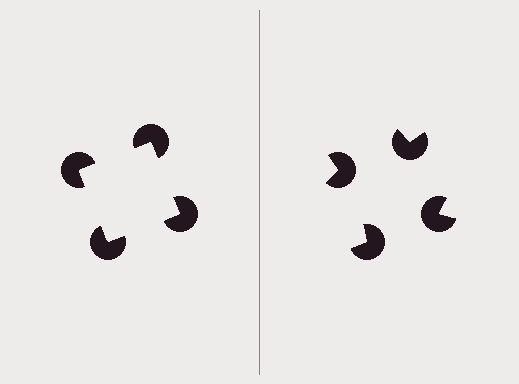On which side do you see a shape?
An illusory square appears on the left side. On the right side the wedge cuts are rotated, so no coherent shape forms.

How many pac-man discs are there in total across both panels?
8 — 4 on each side.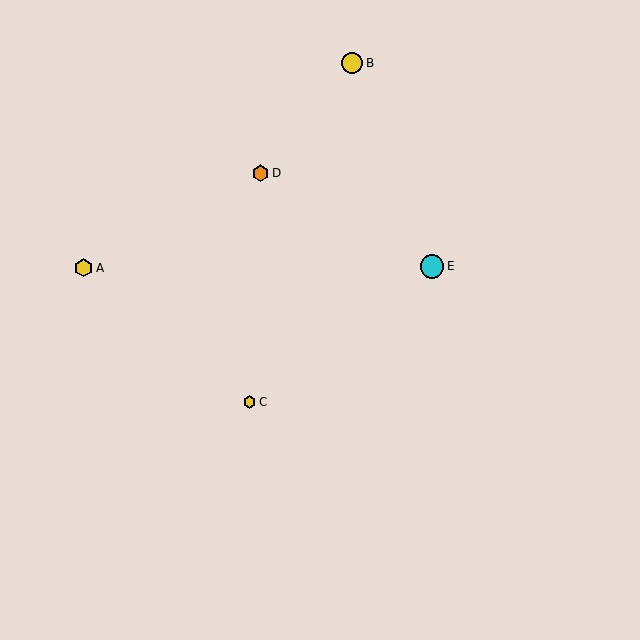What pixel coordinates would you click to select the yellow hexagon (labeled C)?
Click at (250, 402) to select the yellow hexagon C.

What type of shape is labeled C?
Shape C is a yellow hexagon.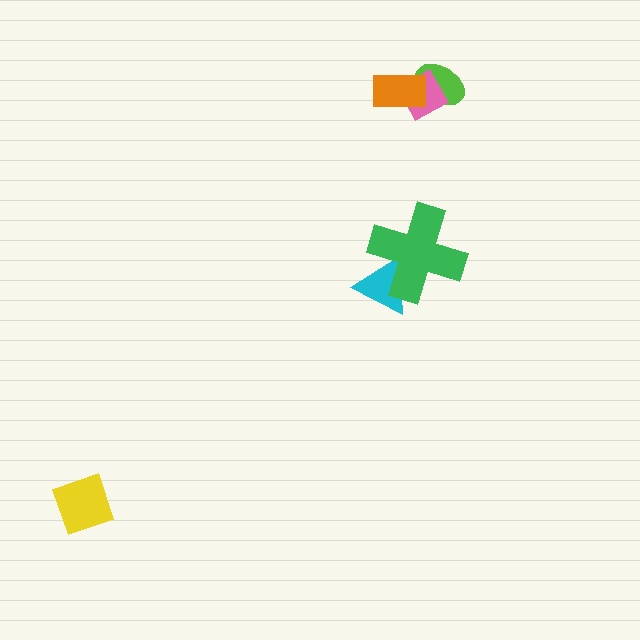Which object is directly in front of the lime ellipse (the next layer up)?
The pink diamond is directly in front of the lime ellipse.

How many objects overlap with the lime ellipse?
2 objects overlap with the lime ellipse.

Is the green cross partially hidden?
No, no other shape covers it.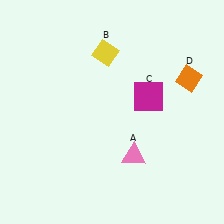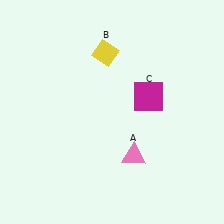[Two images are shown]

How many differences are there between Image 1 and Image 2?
There is 1 difference between the two images.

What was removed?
The orange diamond (D) was removed in Image 2.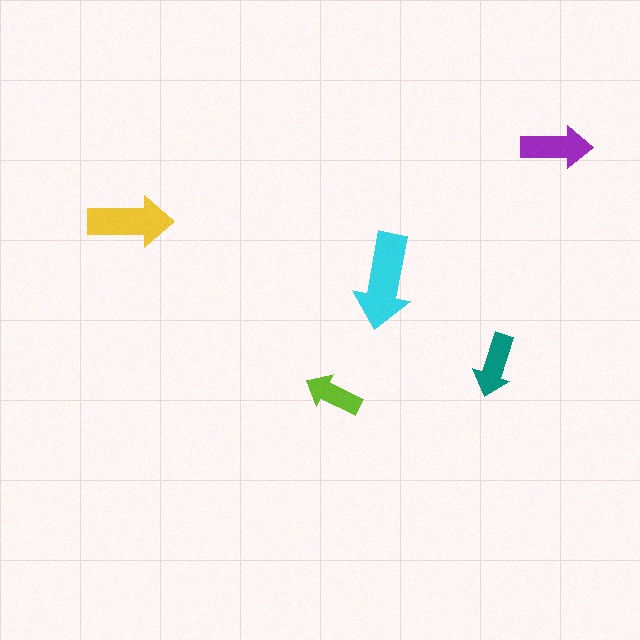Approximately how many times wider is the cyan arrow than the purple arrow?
About 1.5 times wider.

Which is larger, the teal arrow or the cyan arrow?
The cyan one.